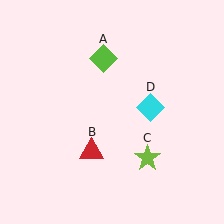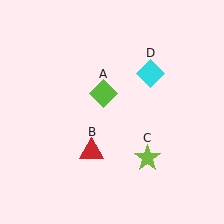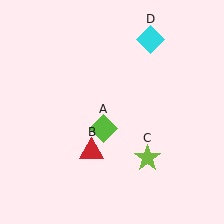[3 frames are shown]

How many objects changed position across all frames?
2 objects changed position: lime diamond (object A), cyan diamond (object D).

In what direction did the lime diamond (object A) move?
The lime diamond (object A) moved down.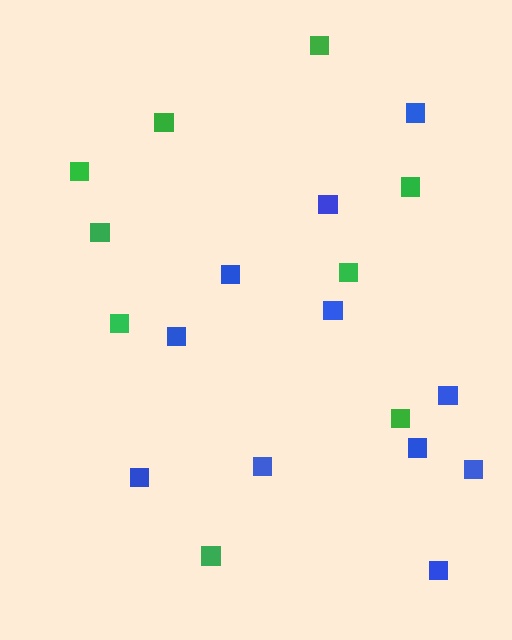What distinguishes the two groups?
There are 2 groups: one group of green squares (9) and one group of blue squares (11).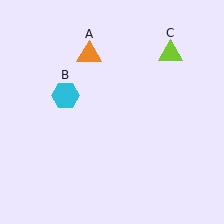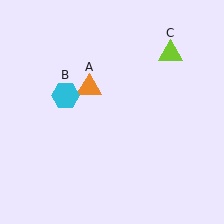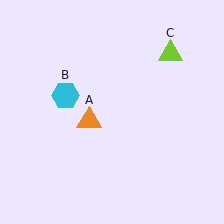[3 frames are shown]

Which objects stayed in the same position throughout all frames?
Cyan hexagon (object B) and lime triangle (object C) remained stationary.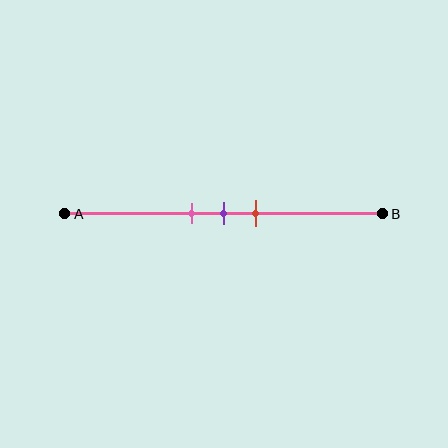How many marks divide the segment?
There are 3 marks dividing the segment.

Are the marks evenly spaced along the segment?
Yes, the marks are approximately evenly spaced.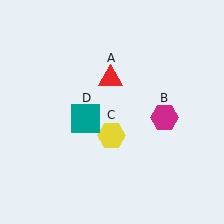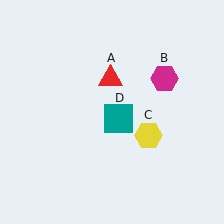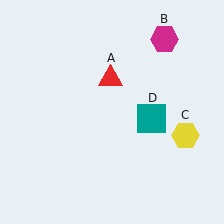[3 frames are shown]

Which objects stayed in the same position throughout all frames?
Red triangle (object A) remained stationary.